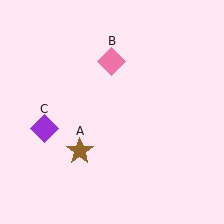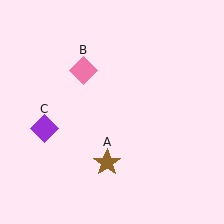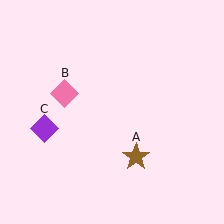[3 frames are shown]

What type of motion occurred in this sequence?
The brown star (object A), pink diamond (object B) rotated counterclockwise around the center of the scene.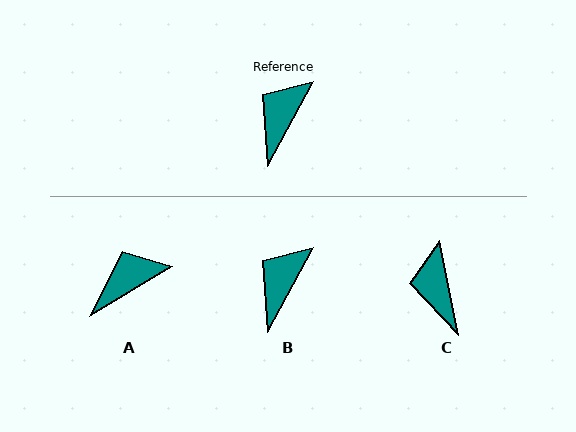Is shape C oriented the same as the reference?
No, it is off by about 40 degrees.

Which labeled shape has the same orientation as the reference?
B.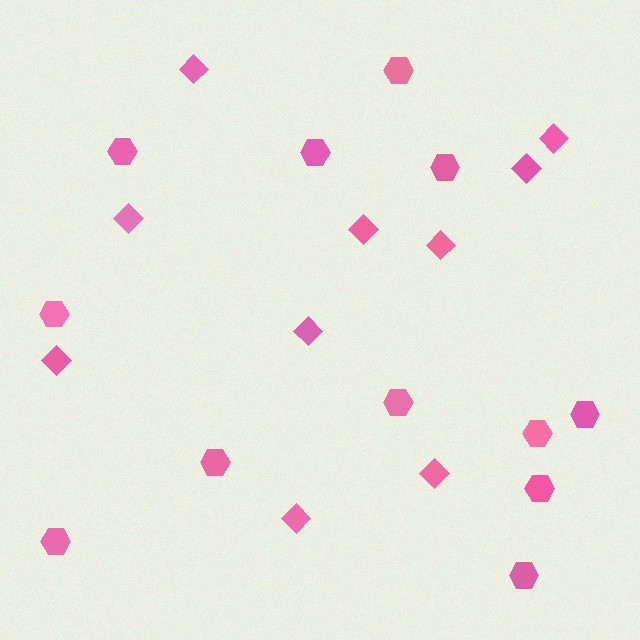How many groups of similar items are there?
There are 2 groups: one group of hexagons (12) and one group of diamonds (10).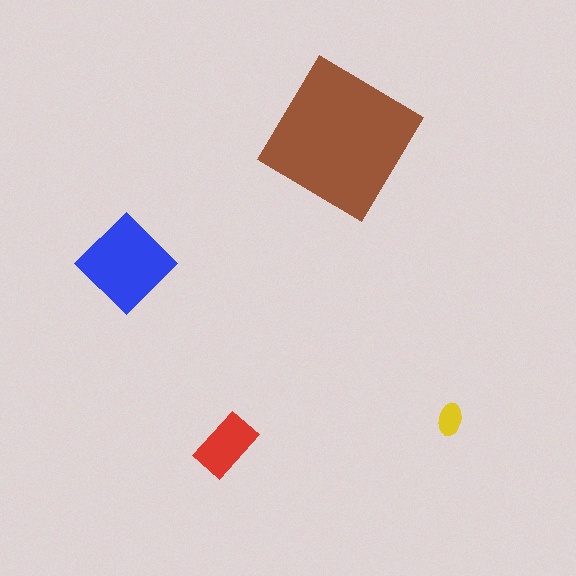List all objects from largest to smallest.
The brown diamond, the blue diamond, the red rectangle, the yellow ellipse.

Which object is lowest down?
The red rectangle is bottommost.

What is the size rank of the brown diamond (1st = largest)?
1st.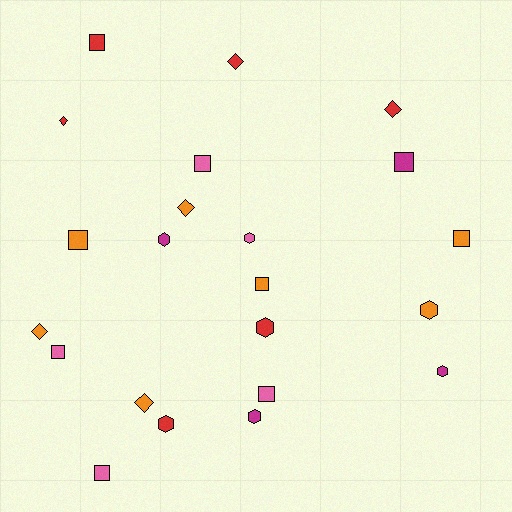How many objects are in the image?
There are 22 objects.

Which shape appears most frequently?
Square, with 9 objects.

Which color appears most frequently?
Orange, with 7 objects.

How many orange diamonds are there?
There are 3 orange diamonds.